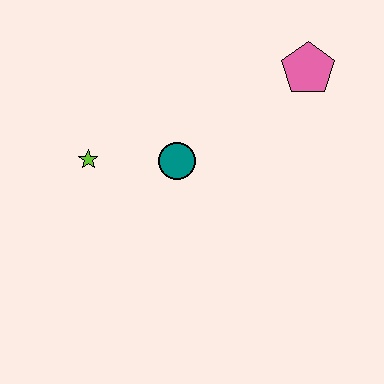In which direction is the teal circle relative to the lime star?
The teal circle is to the right of the lime star.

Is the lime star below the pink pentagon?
Yes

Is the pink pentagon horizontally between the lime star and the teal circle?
No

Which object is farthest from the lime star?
The pink pentagon is farthest from the lime star.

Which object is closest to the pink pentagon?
The teal circle is closest to the pink pentagon.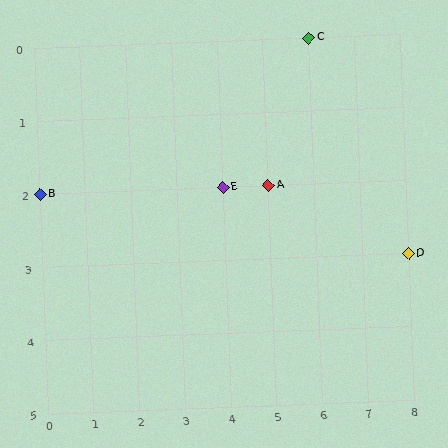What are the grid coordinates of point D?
Point D is at grid coordinates (8, 3).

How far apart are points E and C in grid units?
Points E and C are 2 columns and 2 rows apart (about 2.8 grid units diagonally).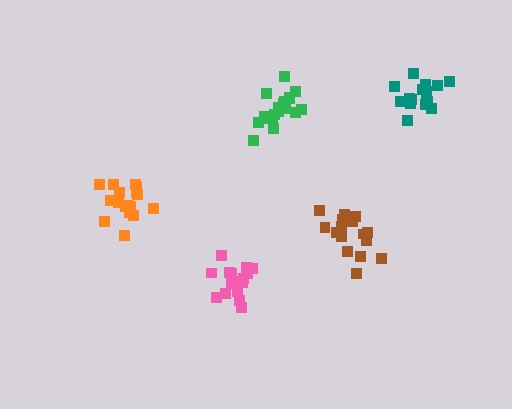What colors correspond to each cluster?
The clusters are colored: brown, orange, pink, teal, green.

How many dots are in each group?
Group 1: 16 dots, Group 2: 17 dots, Group 3: 18 dots, Group 4: 16 dots, Group 5: 19 dots (86 total).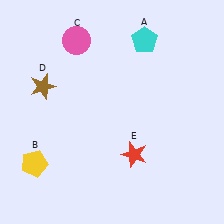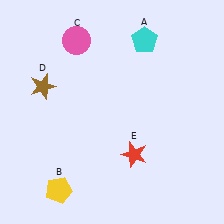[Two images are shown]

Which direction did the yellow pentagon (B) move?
The yellow pentagon (B) moved down.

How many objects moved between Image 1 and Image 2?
1 object moved between the two images.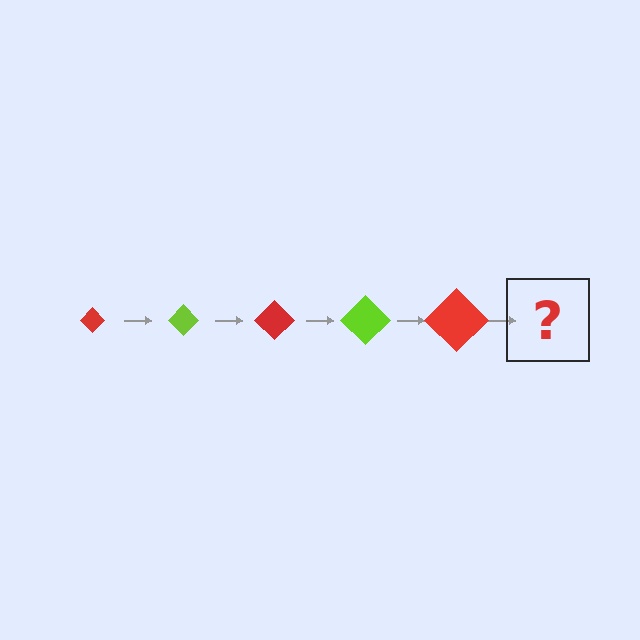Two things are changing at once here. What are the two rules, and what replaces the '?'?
The two rules are that the diamond grows larger each step and the color cycles through red and lime. The '?' should be a lime diamond, larger than the previous one.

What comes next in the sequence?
The next element should be a lime diamond, larger than the previous one.